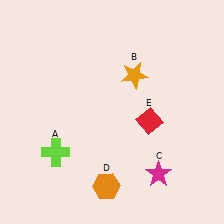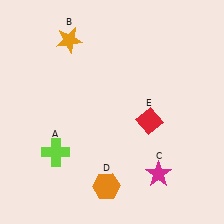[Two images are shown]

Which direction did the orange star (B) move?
The orange star (B) moved left.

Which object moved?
The orange star (B) moved left.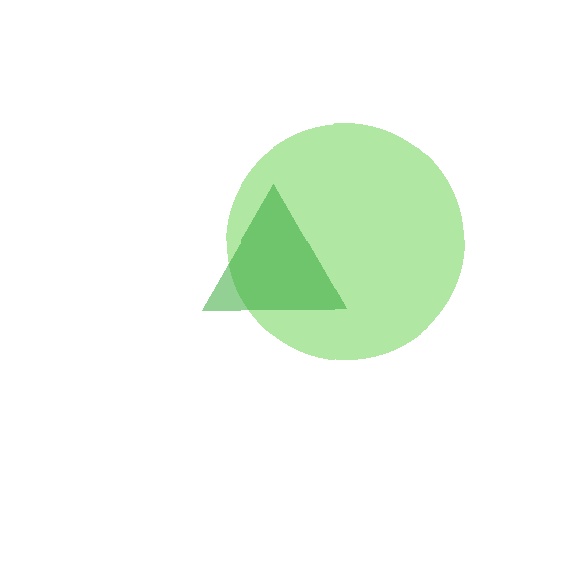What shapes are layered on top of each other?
The layered shapes are: a lime circle, a green triangle.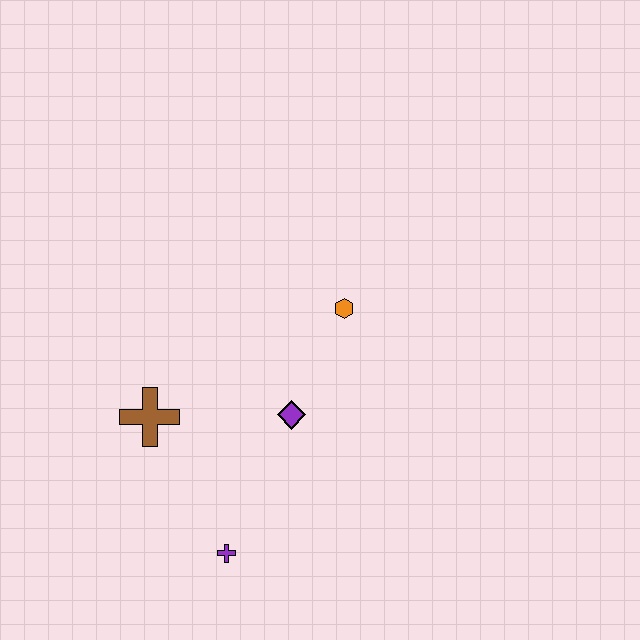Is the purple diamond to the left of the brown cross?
No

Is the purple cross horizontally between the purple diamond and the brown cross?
Yes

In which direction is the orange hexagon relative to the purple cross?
The orange hexagon is above the purple cross.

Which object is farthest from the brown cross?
The orange hexagon is farthest from the brown cross.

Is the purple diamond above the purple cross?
Yes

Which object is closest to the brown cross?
The purple diamond is closest to the brown cross.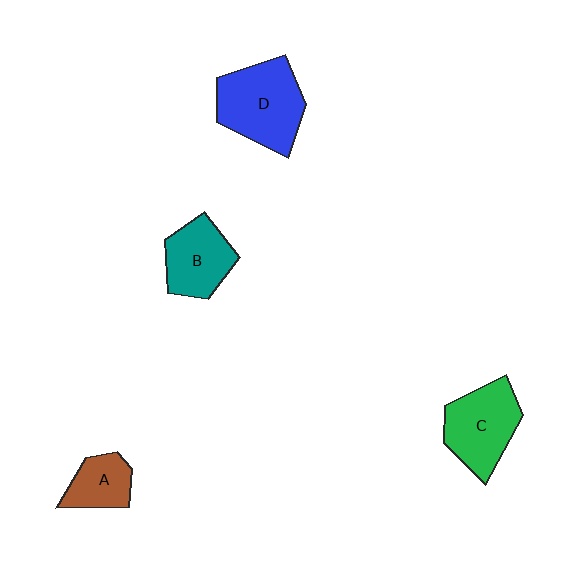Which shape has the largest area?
Shape D (blue).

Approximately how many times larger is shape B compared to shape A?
Approximately 1.4 times.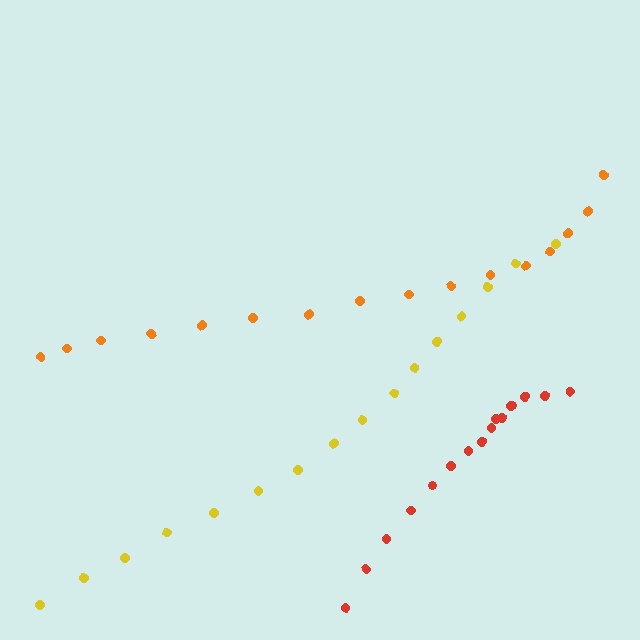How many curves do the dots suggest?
There are 3 distinct paths.